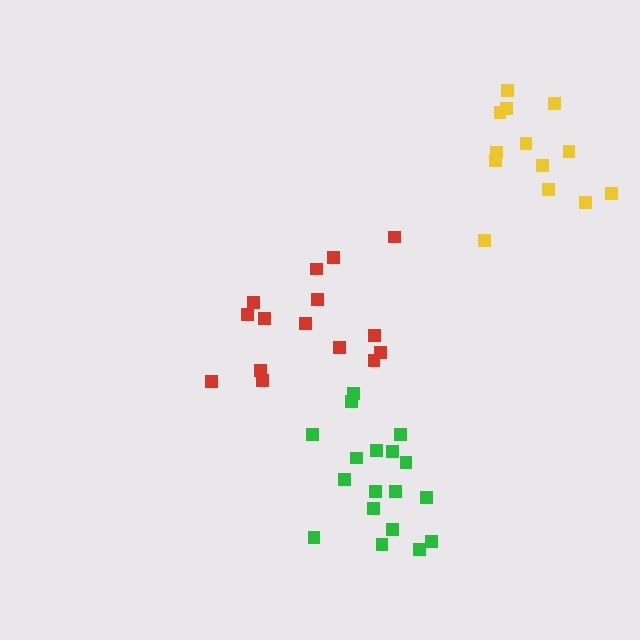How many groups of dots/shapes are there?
There are 3 groups.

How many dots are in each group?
Group 1: 18 dots, Group 2: 15 dots, Group 3: 13 dots (46 total).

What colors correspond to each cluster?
The clusters are colored: green, red, yellow.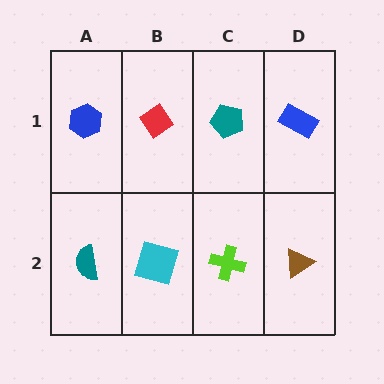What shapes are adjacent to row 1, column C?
A lime cross (row 2, column C), a red diamond (row 1, column B), a blue rectangle (row 1, column D).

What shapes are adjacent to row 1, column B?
A cyan square (row 2, column B), a blue hexagon (row 1, column A), a teal pentagon (row 1, column C).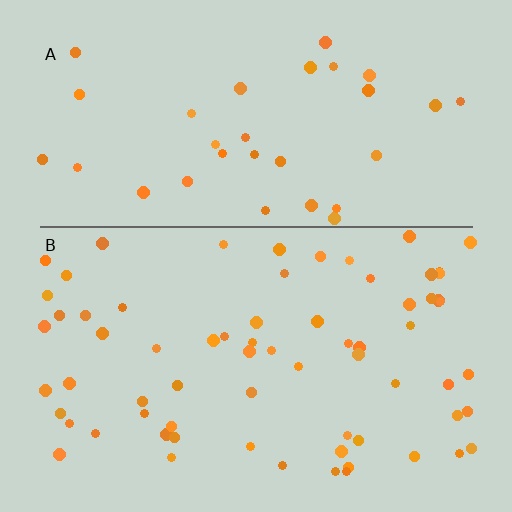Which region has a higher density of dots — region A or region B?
B (the bottom).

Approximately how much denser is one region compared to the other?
Approximately 2.0× — region B over region A.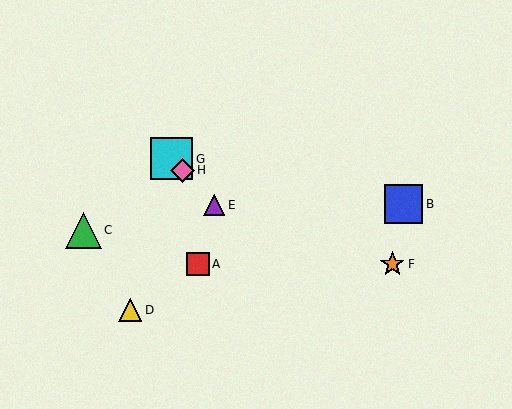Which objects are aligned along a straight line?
Objects E, G, H are aligned along a straight line.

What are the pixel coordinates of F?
Object F is at (392, 264).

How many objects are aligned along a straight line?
3 objects (E, G, H) are aligned along a straight line.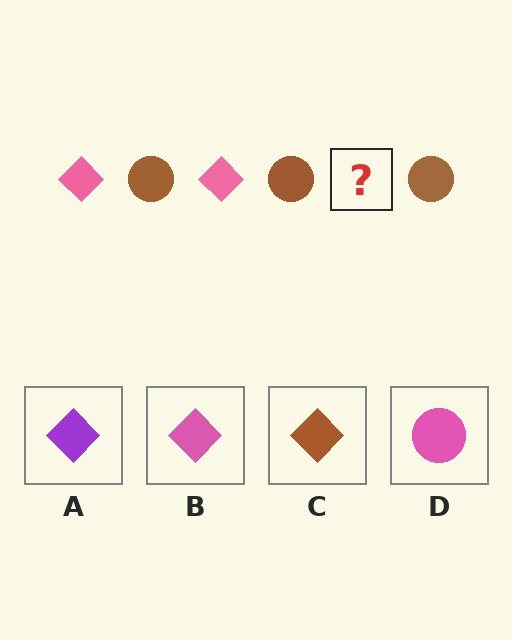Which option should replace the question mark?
Option B.